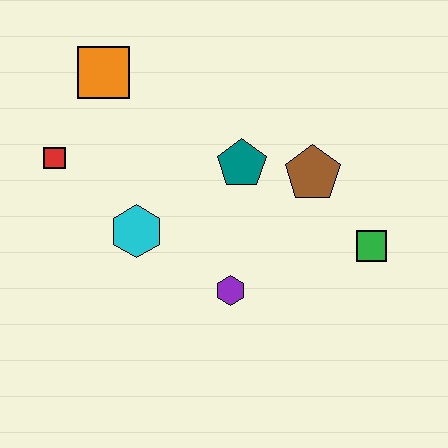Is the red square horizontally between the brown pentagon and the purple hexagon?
No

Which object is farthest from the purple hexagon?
The orange square is farthest from the purple hexagon.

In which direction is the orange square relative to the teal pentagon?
The orange square is to the left of the teal pentagon.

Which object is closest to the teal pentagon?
The brown pentagon is closest to the teal pentagon.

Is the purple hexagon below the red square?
Yes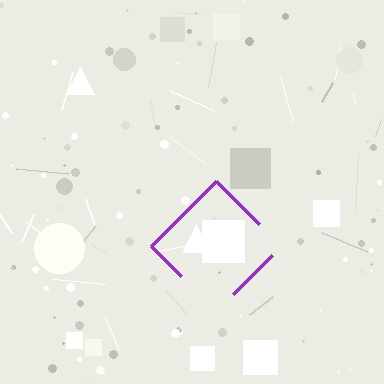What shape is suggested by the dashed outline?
The dashed outline suggests a diamond.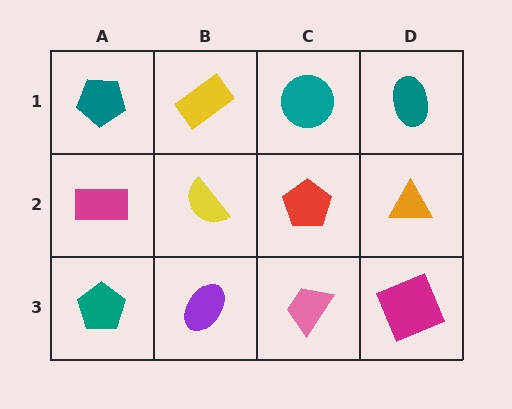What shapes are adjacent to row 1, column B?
A yellow semicircle (row 2, column B), a teal pentagon (row 1, column A), a teal circle (row 1, column C).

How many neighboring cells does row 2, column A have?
3.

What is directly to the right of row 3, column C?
A magenta square.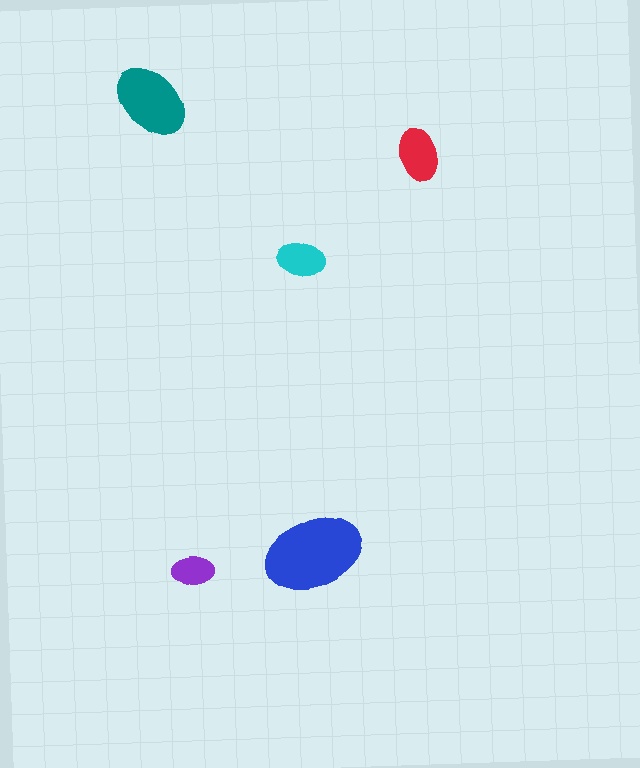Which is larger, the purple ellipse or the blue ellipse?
The blue one.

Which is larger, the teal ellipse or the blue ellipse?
The blue one.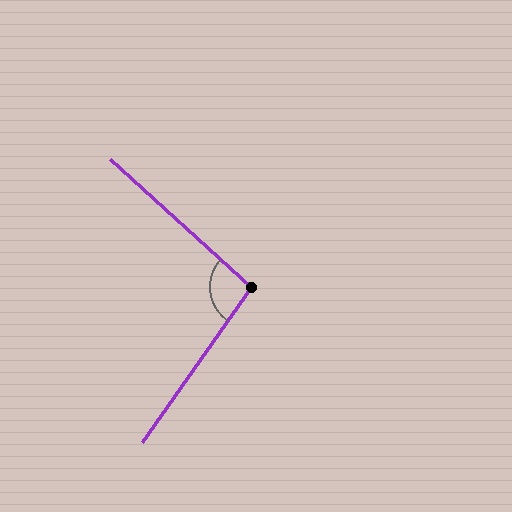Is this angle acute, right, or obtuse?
It is obtuse.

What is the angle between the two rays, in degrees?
Approximately 97 degrees.